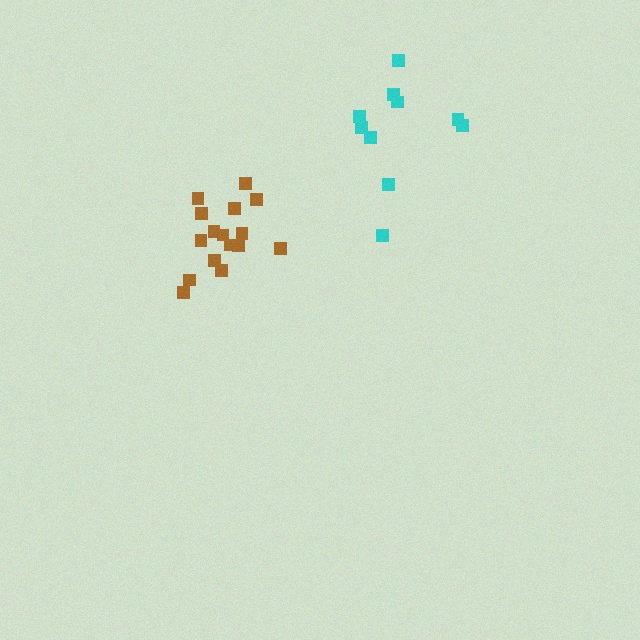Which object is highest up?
The cyan cluster is topmost.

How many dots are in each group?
Group 1: 16 dots, Group 2: 10 dots (26 total).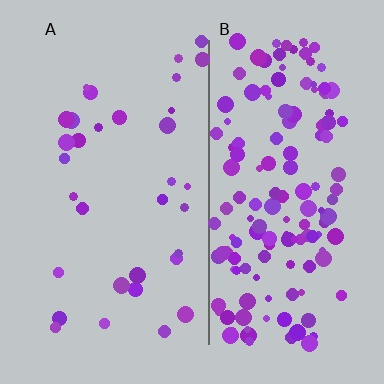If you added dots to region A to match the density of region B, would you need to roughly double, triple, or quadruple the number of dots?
Approximately quadruple.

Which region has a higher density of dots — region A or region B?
B (the right).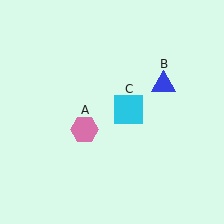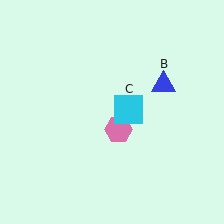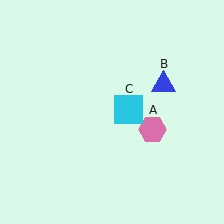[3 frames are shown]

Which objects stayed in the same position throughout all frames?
Blue triangle (object B) and cyan square (object C) remained stationary.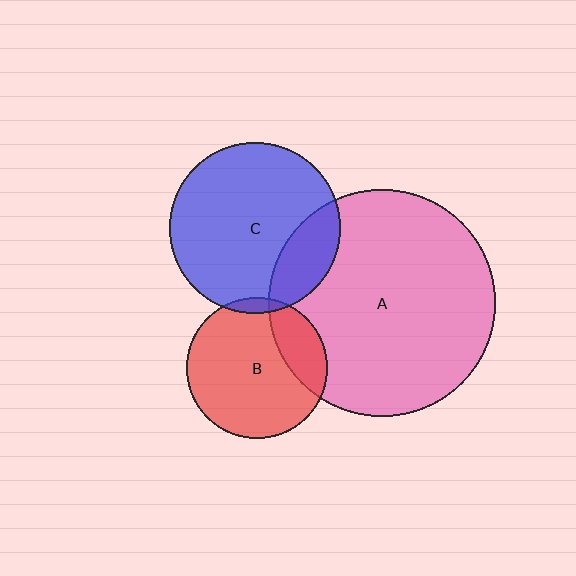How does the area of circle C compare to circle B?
Approximately 1.4 times.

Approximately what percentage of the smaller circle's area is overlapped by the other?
Approximately 5%.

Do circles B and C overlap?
Yes.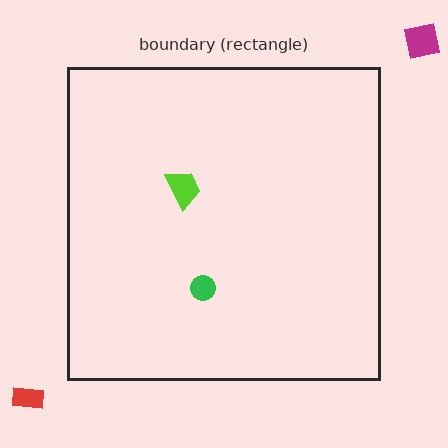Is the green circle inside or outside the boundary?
Inside.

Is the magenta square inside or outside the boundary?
Outside.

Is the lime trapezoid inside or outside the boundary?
Inside.